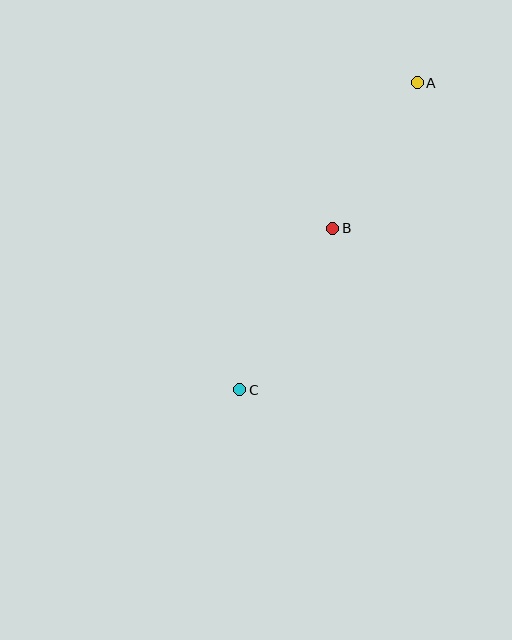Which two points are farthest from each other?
Points A and C are farthest from each other.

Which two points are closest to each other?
Points A and B are closest to each other.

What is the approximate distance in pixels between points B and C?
The distance between B and C is approximately 186 pixels.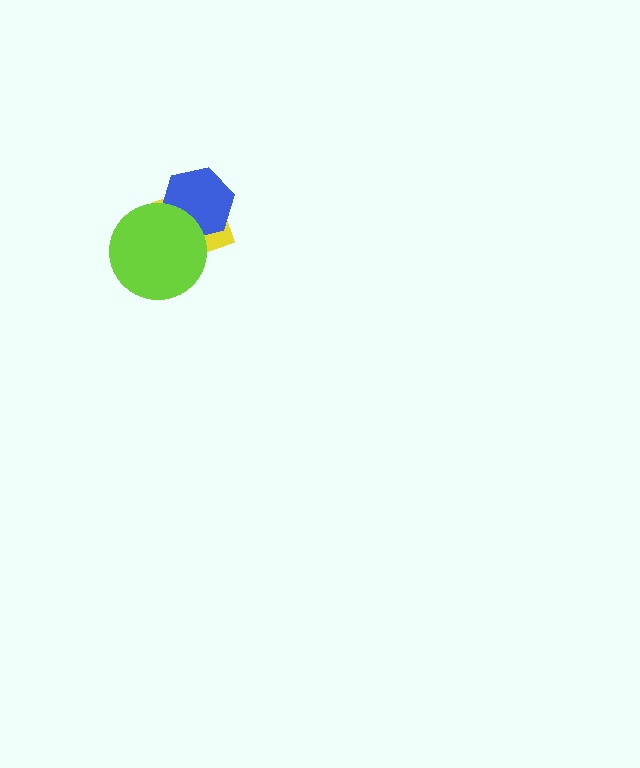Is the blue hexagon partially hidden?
Yes, it is partially covered by another shape.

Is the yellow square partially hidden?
Yes, it is partially covered by another shape.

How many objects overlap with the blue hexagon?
2 objects overlap with the blue hexagon.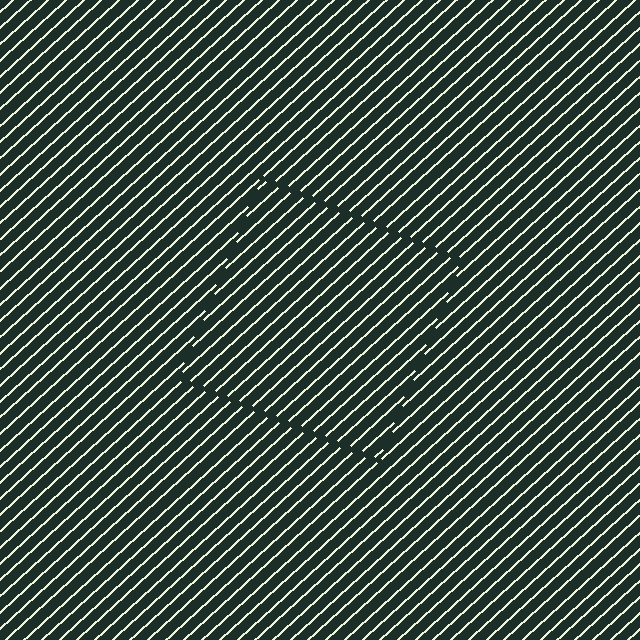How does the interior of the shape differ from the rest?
The interior of the shape contains the same grating, shifted by half a period — the contour is defined by the phase discontinuity where line-ends from the inner and outer gratings abut.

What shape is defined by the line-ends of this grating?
An illusory square. The interior of the shape contains the same grating, shifted by half a period — the contour is defined by the phase discontinuity where line-ends from the inner and outer gratings abut.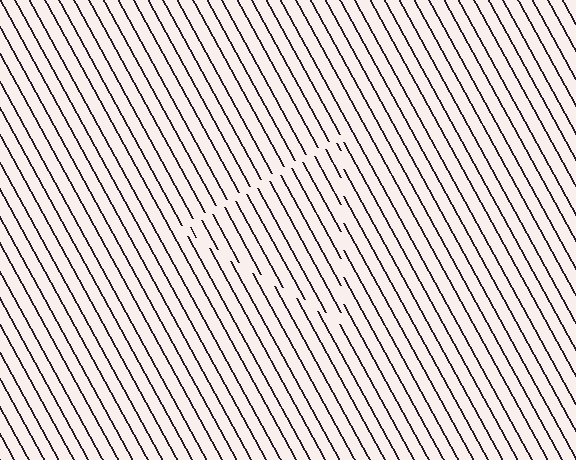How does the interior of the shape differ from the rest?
The interior of the shape contains the same grating, shifted by half a period — the contour is defined by the phase discontinuity where line-ends from the inner and outer gratings abut.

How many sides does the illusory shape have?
3 sides — the line-ends trace a triangle.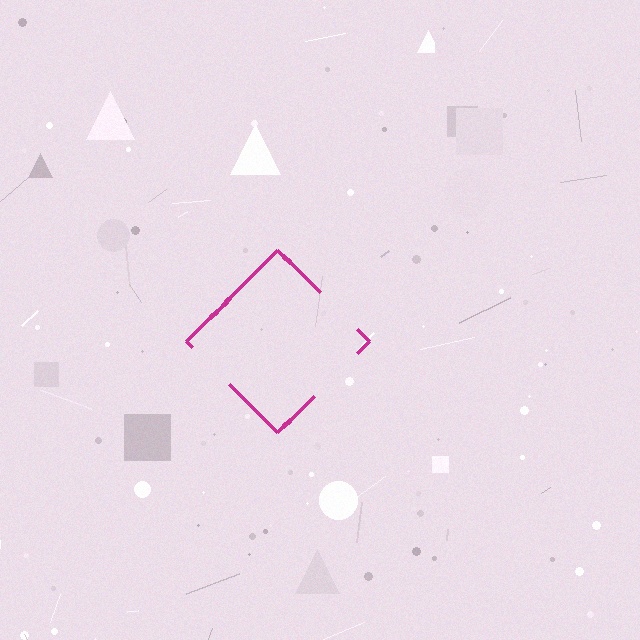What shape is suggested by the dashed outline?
The dashed outline suggests a diamond.